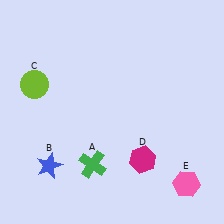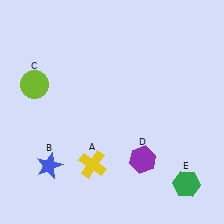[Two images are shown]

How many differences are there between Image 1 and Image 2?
There are 3 differences between the two images.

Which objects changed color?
A changed from green to yellow. D changed from magenta to purple. E changed from pink to green.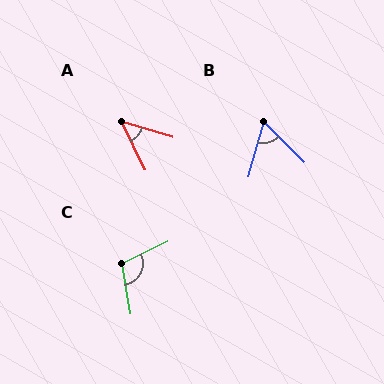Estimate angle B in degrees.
Approximately 61 degrees.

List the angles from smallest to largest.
A (48°), B (61°), C (107°).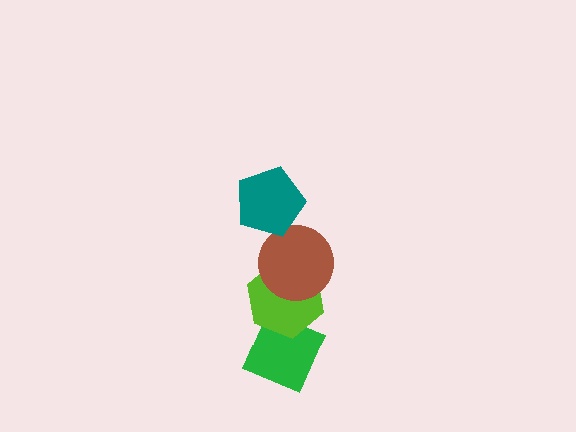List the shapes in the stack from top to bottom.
From top to bottom: the teal pentagon, the brown circle, the lime hexagon, the green diamond.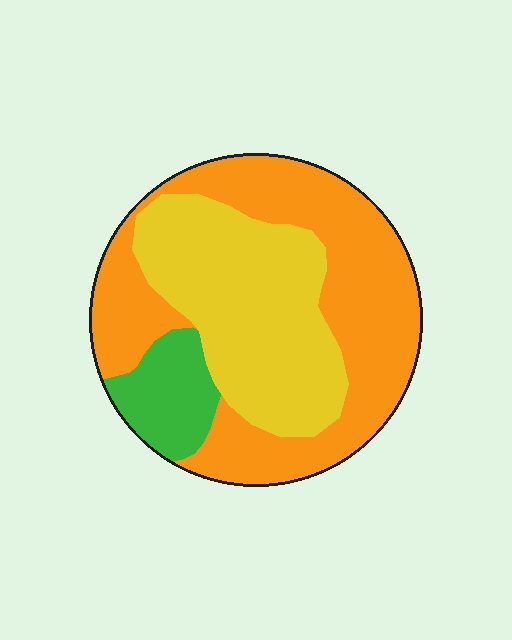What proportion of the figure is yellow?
Yellow covers 38% of the figure.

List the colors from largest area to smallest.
From largest to smallest: orange, yellow, green.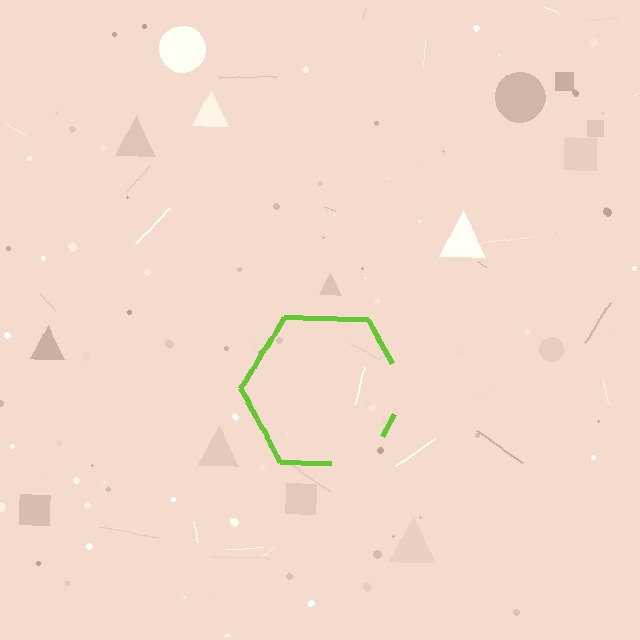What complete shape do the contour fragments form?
The contour fragments form a hexagon.